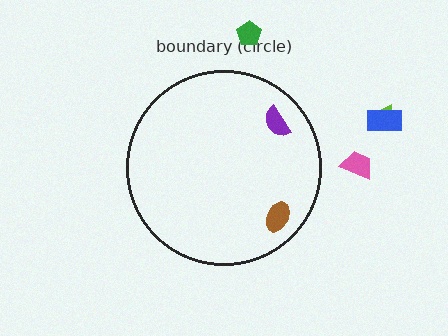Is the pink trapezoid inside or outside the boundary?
Outside.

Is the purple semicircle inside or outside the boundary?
Inside.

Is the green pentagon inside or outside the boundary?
Outside.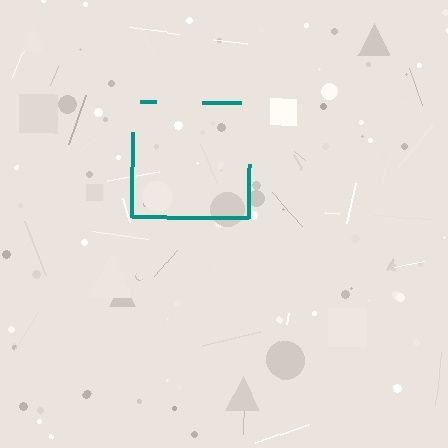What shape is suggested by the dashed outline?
The dashed outline suggests a square.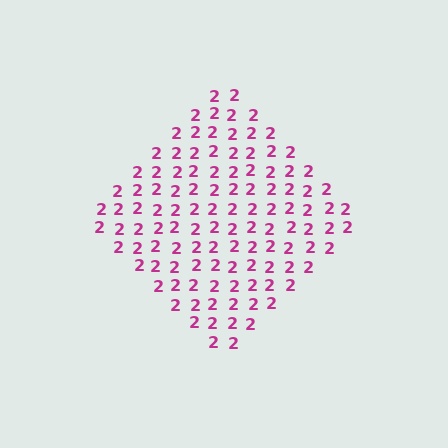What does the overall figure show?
The overall figure shows a diamond.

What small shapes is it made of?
It is made of small digit 2's.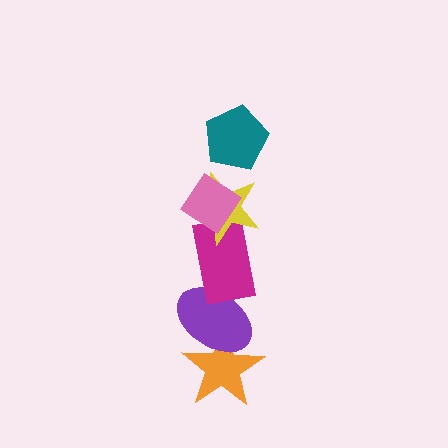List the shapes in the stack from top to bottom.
From top to bottom: the teal pentagon, the pink diamond, the yellow star, the magenta rectangle, the purple ellipse, the orange star.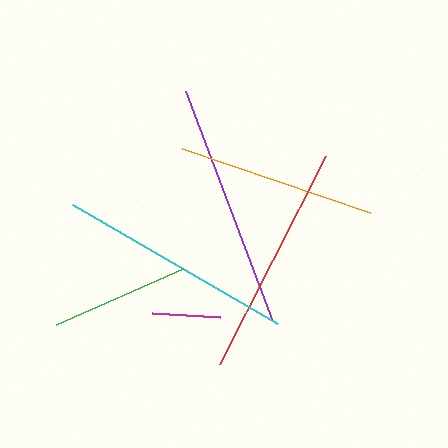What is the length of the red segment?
The red segment is approximately 233 pixels long.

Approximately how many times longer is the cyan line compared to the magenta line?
The cyan line is approximately 3.5 times the length of the magenta line.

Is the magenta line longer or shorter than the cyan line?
The cyan line is longer than the magenta line.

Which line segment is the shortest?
The magenta line is the shortest at approximately 68 pixels.